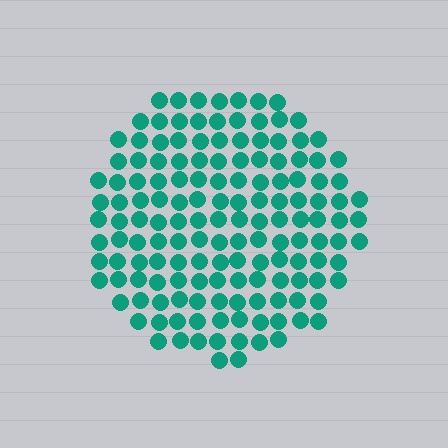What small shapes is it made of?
It is made of small circles.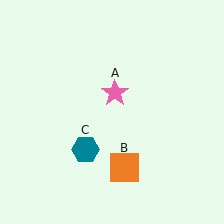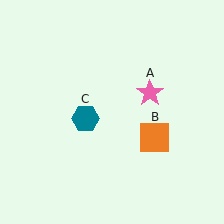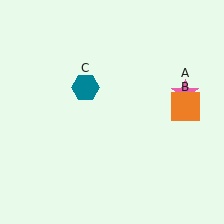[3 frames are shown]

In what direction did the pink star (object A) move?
The pink star (object A) moved right.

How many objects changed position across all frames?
3 objects changed position: pink star (object A), orange square (object B), teal hexagon (object C).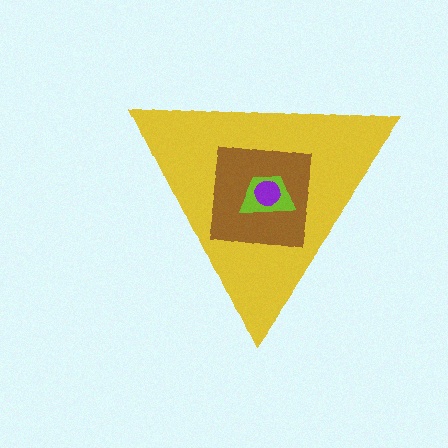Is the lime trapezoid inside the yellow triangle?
Yes.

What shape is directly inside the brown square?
The lime trapezoid.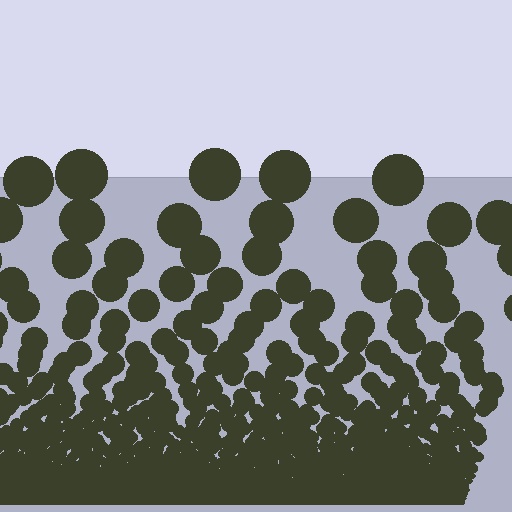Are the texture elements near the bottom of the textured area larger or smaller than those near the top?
Smaller. The gradient is inverted — elements near the bottom are smaller and denser.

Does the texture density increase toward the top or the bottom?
Density increases toward the bottom.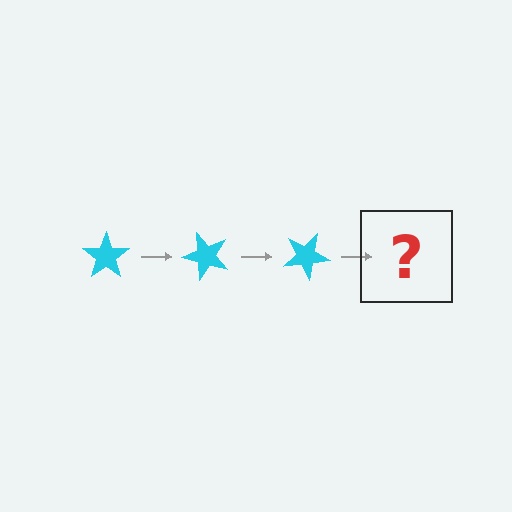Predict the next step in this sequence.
The next step is a cyan star rotated 150 degrees.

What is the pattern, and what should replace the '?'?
The pattern is that the star rotates 50 degrees each step. The '?' should be a cyan star rotated 150 degrees.